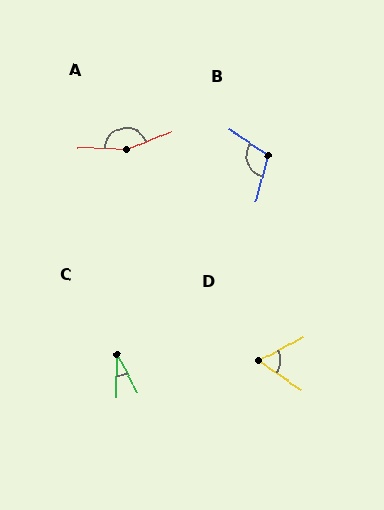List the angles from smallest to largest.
C (29°), D (62°), B (110°), A (156°).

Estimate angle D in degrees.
Approximately 62 degrees.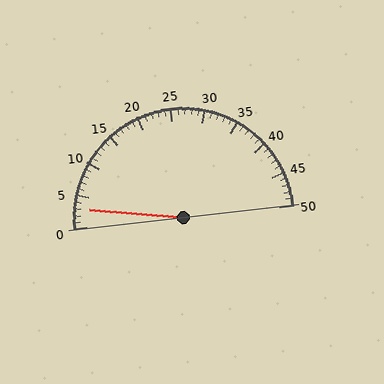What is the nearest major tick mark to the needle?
The nearest major tick mark is 5.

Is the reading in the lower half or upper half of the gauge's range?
The reading is in the lower half of the range (0 to 50).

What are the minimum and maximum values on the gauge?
The gauge ranges from 0 to 50.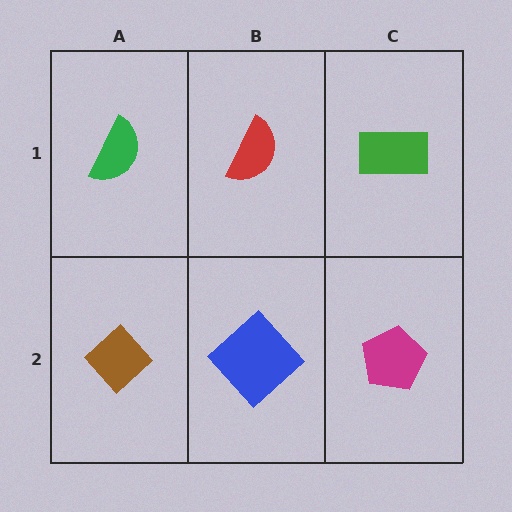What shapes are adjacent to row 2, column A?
A green semicircle (row 1, column A), a blue diamond (row 2, column B).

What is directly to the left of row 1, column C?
A red semicircle.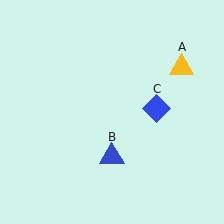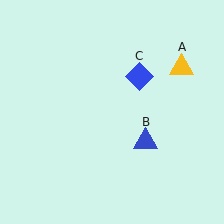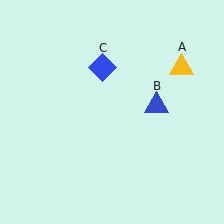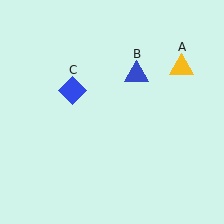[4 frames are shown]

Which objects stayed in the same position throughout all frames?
Yellow triangle (object A) remained stationary.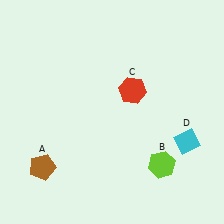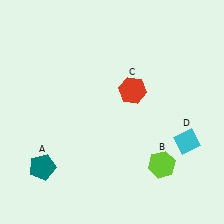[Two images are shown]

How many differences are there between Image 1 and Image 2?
There is 1 difference between the two images.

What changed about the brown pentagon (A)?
In Image 1, A is brown. In Image 2, it changed to teal.